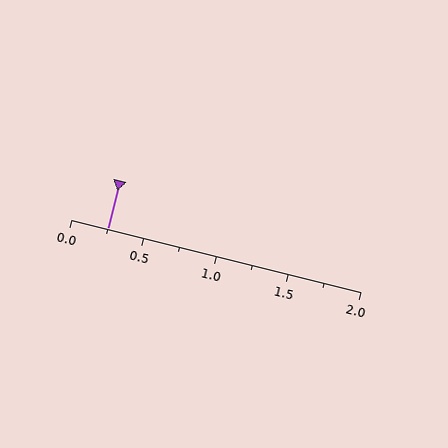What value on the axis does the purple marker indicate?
The marker indicates approximately 0.25.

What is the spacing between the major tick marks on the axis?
The major ticks are spaced 0.5 apart.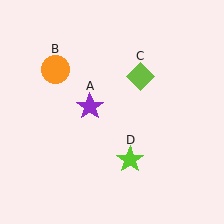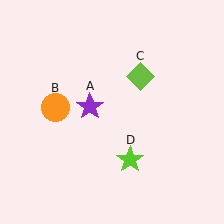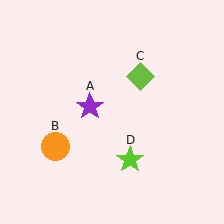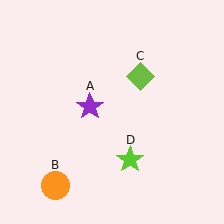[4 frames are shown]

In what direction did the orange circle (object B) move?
The orange circle (object B) moved down.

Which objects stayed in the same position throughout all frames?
Purple star (object A) and lime diamond (object C) and lime star (object D) remained stationary.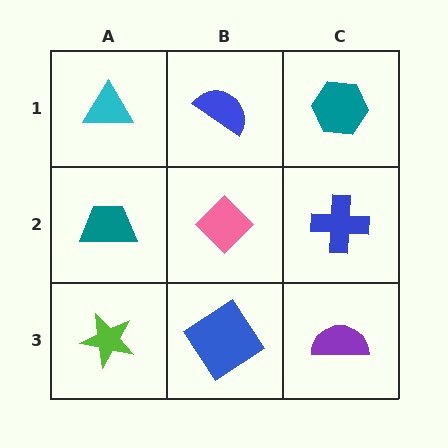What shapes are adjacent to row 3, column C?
A blue cross (row 2, column C), a blue diamond (row 3, column B).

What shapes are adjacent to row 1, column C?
A blue cross (row 2, column C), a blue semicircle (row 1, column B).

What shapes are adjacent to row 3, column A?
A teal trapezoid (row 2, column A), a blue diamond (row 3, column B).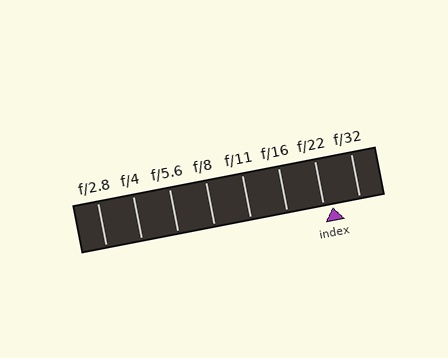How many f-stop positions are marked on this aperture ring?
There are 8 f-stop positions marked.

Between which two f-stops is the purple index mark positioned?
The index mark is between f/22 and f/32.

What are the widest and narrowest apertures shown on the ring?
The widest aperture shown is f/2.8 and the narrowest is f/32.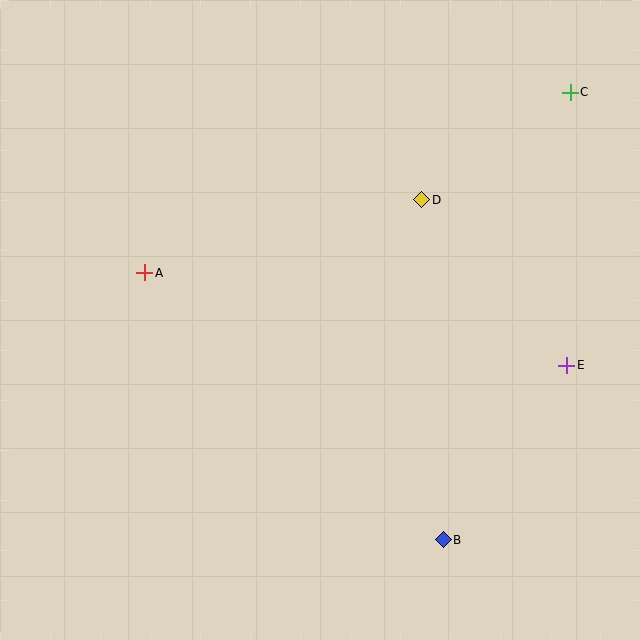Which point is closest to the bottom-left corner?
Point A is closest to the bottom-left corner.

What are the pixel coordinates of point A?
Point A is at (145, 273).